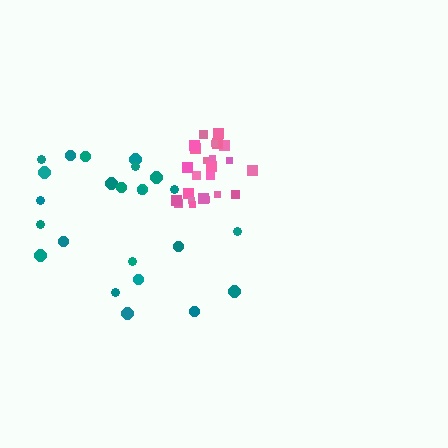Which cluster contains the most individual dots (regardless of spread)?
Pink (24).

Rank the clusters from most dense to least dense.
pink, teal.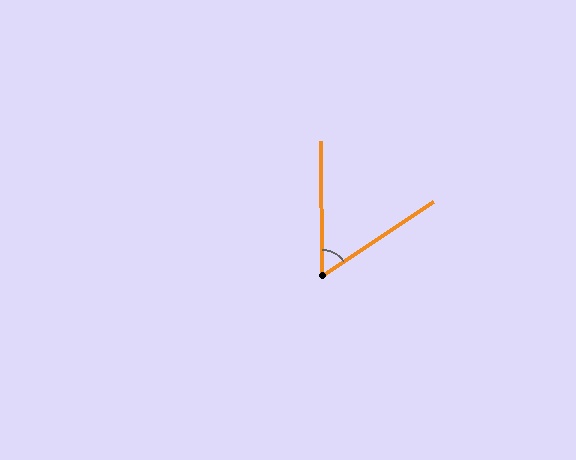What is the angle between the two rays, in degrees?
Approximately 57 degrees.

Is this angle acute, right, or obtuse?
It is acute.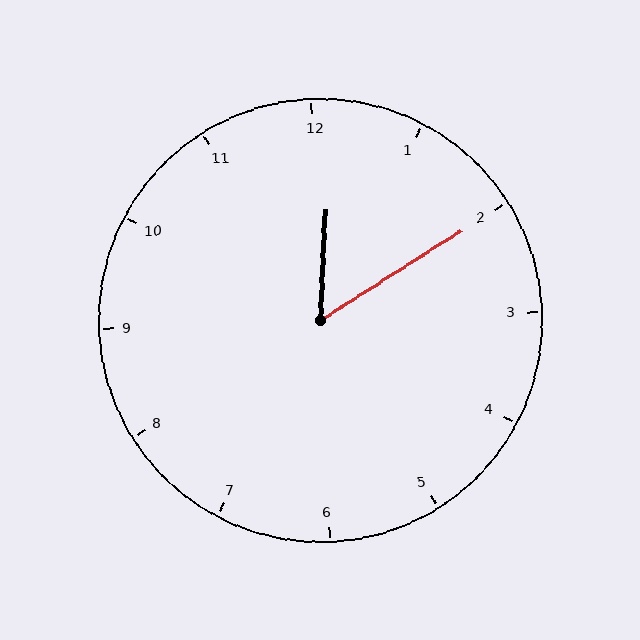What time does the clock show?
12:10.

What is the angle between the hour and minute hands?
Approximately 55 degrees.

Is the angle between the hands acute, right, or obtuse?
It is acute.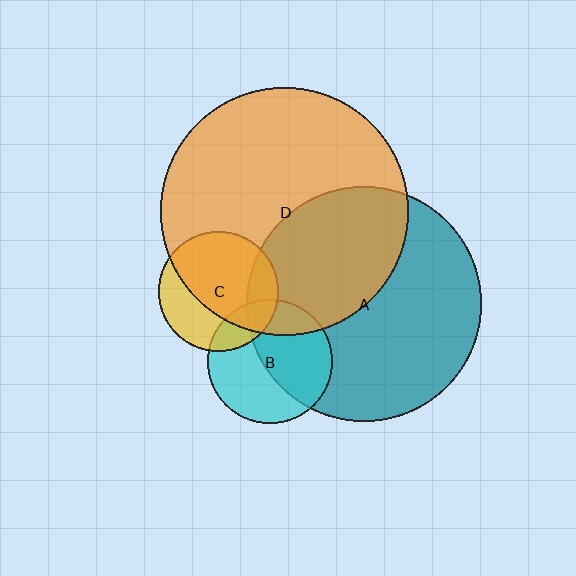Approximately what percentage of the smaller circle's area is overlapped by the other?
Approximately 20%.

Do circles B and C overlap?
Yes.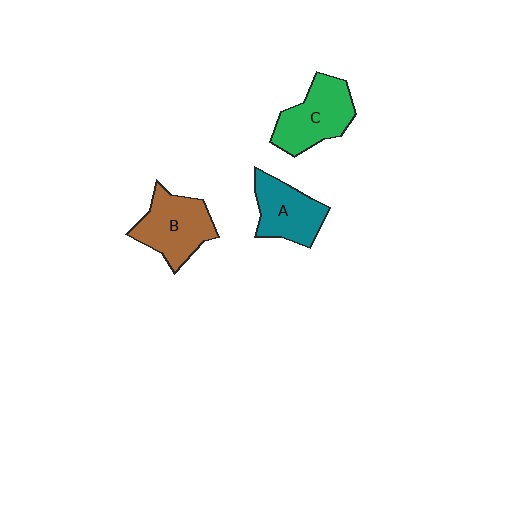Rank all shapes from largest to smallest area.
From largest to smallest: B (brown), C (green), A (teal).